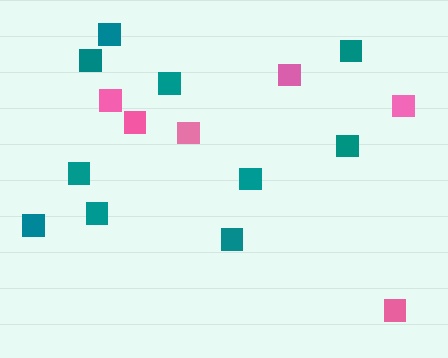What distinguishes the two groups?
There are 2 groups: one group of teal squares (10) and one group of pink squares (6).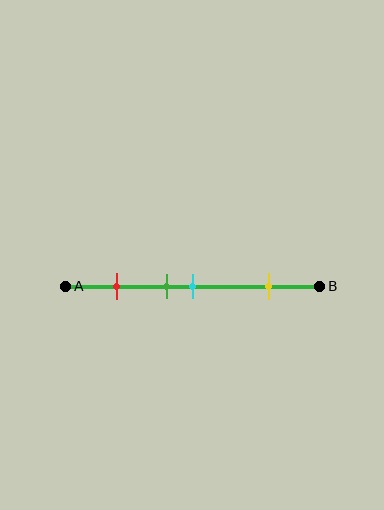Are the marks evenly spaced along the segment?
No, the marks are not evenly spaced.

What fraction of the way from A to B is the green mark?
The green mark is approximately 40% (0.4) of the way from A to B.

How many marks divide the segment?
There are 4 marks dividing the segment.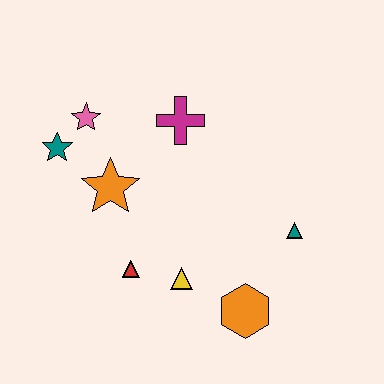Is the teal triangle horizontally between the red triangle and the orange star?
No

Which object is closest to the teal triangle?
The orange hexagon is closest to the teal triangle.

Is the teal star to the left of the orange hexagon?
Yes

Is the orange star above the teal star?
No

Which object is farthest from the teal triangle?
The teal star is farthest from the teal triangle.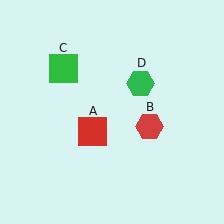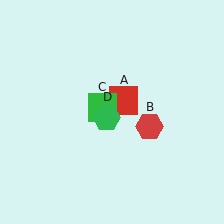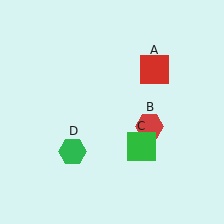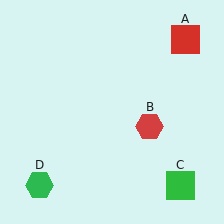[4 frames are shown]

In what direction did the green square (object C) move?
The green square (object C) moved down and to the right.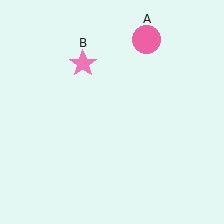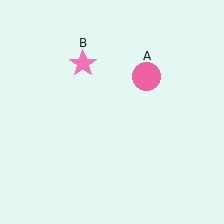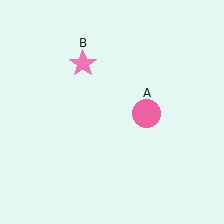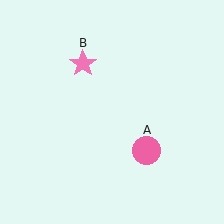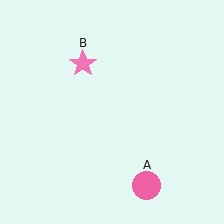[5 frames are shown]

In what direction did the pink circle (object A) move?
The pink circle (object A) moved down.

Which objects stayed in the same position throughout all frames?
Pink star (object B) remained stationary.